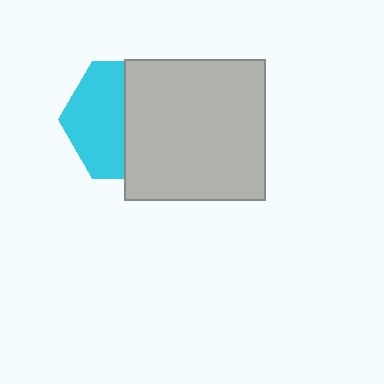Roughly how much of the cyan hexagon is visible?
About half of it is visible (roughly 47%).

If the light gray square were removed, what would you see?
You would see the complete cyan hexagon.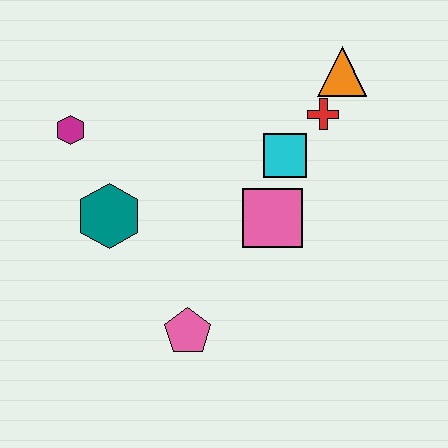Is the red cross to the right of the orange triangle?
No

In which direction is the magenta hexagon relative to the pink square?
The magenta hexagon is to the left of the pink square.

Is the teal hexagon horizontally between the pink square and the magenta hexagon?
Yes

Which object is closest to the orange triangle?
The red cross is closest to the orange triangle.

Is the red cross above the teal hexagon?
Yes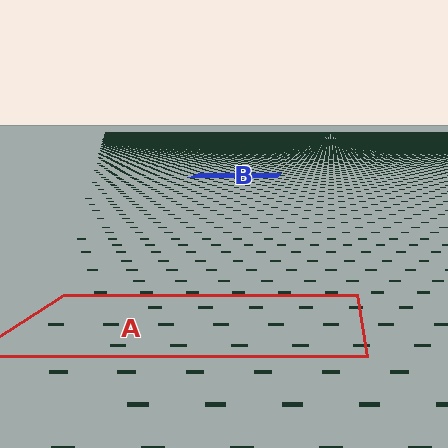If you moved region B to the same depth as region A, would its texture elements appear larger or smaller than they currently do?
They would appear larger. At a closer depth, the same texture elements are projected at a bigger on-screen size.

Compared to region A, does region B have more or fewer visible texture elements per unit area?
Region B has more texture elements per unit area — they are packed more densely because it is farther away.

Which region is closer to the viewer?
Region A is closer. The texture elements there are larger and more spread out.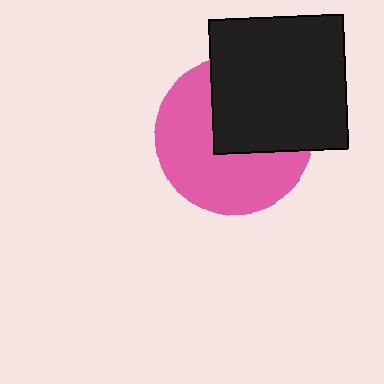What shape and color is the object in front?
The object in front is a black square.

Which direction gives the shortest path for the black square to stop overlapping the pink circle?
Moving toward the upper-right gives the shortest separation.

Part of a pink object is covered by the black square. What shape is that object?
It is a circle.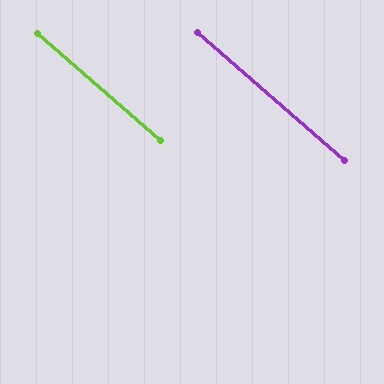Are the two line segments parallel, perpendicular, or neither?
Parallel — their directions differ by only 0.2°.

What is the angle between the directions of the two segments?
Approximately 0 degrees.